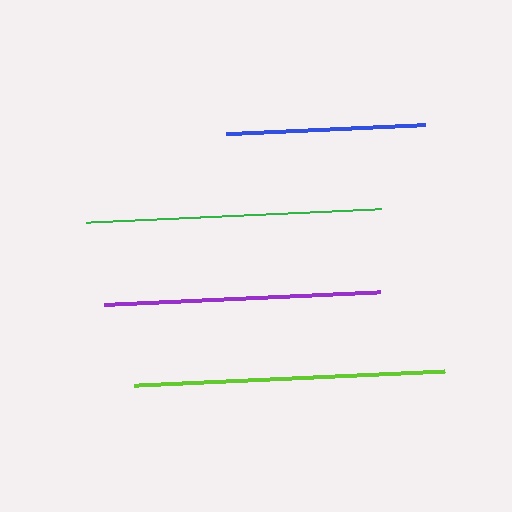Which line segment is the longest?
The lime line is the longest at approximately 311 pixels.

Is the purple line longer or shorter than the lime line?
The lime line is longer than the purple line.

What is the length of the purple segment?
The purple segment is approximately 276 pixels long.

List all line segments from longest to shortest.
From longest to shortest: lime, green, purple, blue.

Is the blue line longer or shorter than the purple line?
The purple line is longer than the blue line.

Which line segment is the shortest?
The blue line is the shortest at approximately 199 pixels.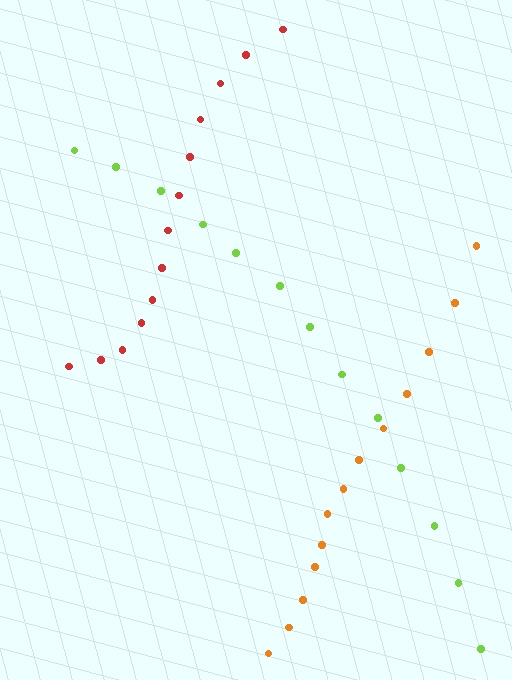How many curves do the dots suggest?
There are 3 distinct paths.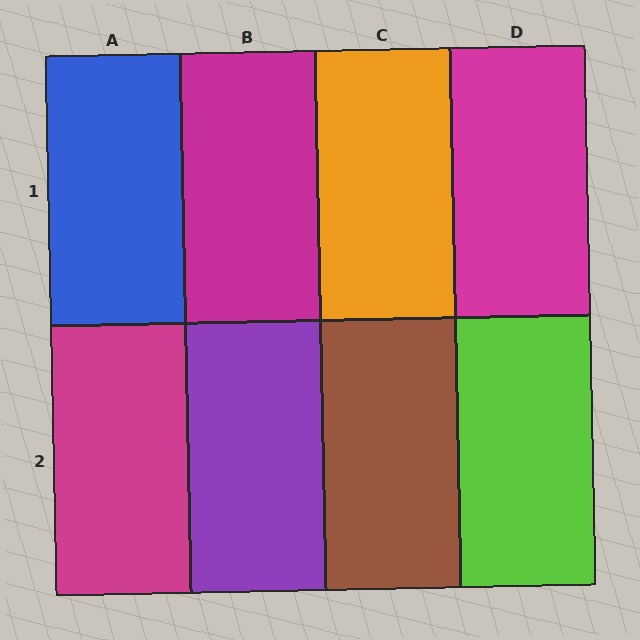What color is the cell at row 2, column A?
Magenta.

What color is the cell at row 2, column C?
Brown.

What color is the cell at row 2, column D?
Lime.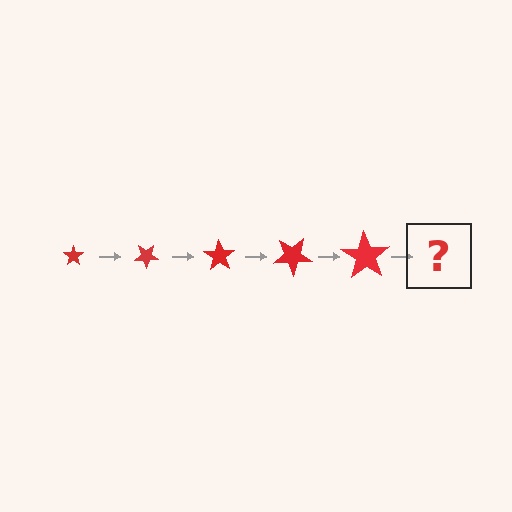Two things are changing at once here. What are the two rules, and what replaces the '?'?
The two rules are that the star grows larger each step and it rotates 35 degrees each step. The '?' should be a star, larger than the previous one and rotated 175 degrees from the start.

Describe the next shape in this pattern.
It should be a star, larger than the previous one and rotated 175 degrees from the start.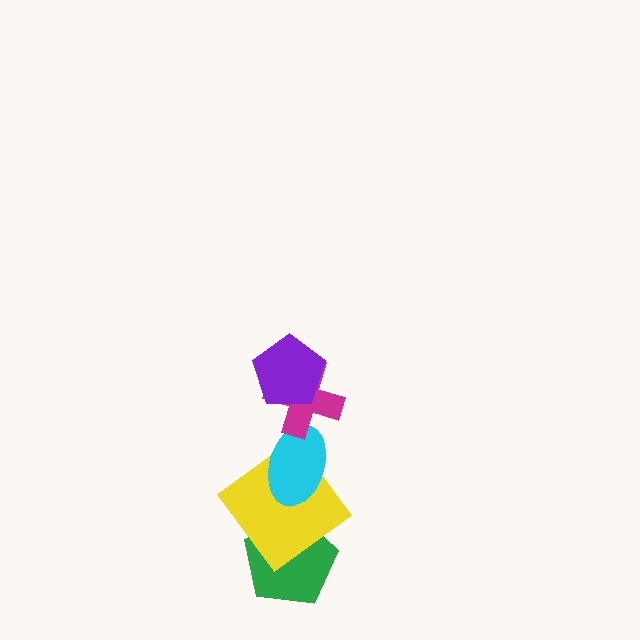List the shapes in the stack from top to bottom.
From top to bottom: the purple pentagon, the magenta cross, the cyan ellipse, the yellow diamond, the green pentagon.